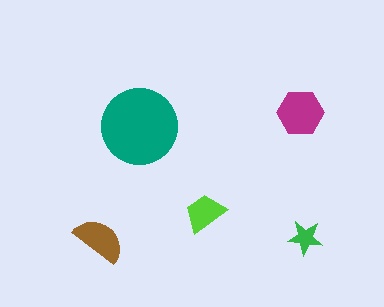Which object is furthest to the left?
The brown semicircle is leftmost.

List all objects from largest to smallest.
The teal circle, the magenta hexagon, the brown semicircle, the lime trapezoid, the green star.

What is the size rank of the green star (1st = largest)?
5th.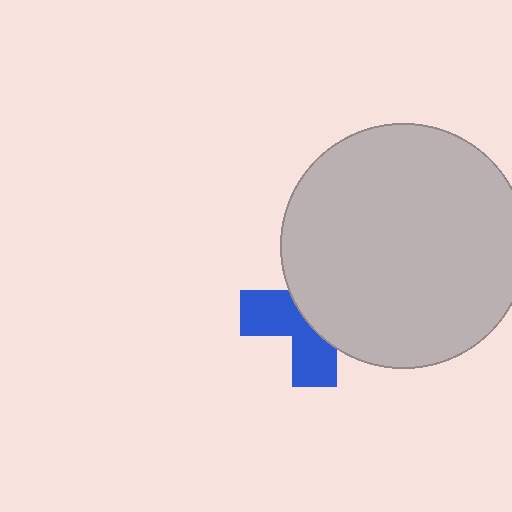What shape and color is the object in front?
The object in front is a light gray circle.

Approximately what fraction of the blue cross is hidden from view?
Roughly 56% of the blue cross is hidden behind the light gray circle.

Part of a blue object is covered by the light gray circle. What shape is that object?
It is a cross.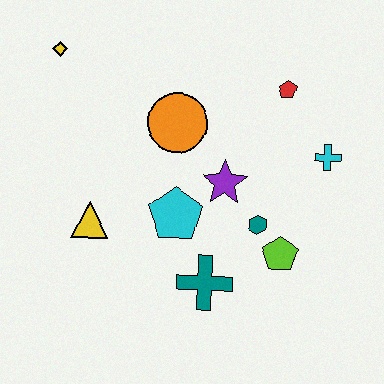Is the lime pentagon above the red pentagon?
No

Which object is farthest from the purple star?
The yellow diamond is farthest from the purple star.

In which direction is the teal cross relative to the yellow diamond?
The teal cross is below the yellow diamond.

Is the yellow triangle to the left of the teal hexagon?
Yes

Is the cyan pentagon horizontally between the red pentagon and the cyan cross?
No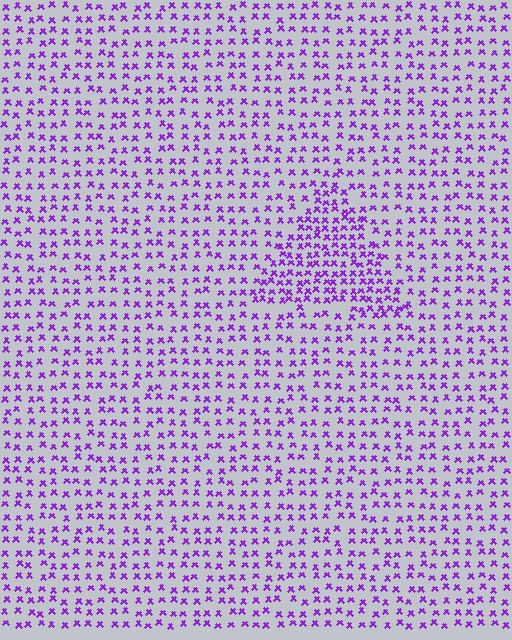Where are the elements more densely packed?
The elements are more densely packed inside the triangle boundary.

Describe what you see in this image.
The image contains small purple elements arranged at two different densities. A triangle-shaped region is visible where the elements are more densely packed than the surrounding area.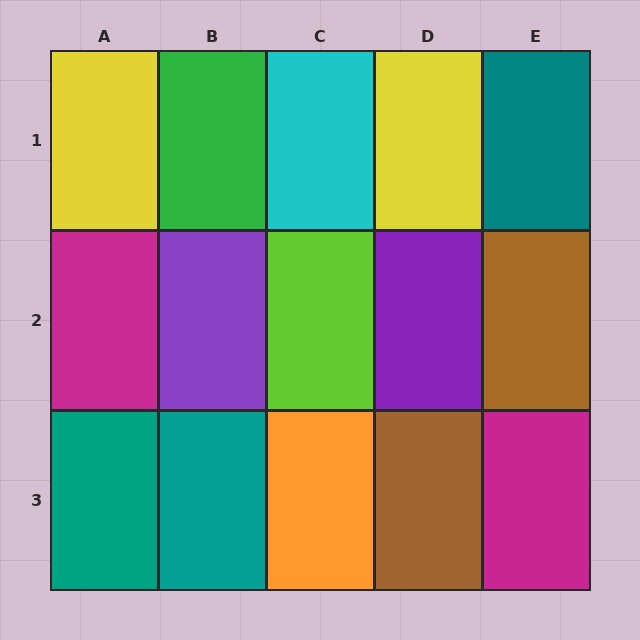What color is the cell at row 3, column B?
Teal.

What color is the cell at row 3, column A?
Teal.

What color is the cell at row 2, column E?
Brown.